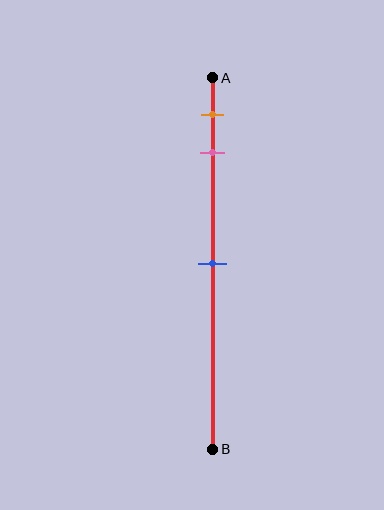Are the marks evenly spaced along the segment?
No, the marks are not evenly spaced.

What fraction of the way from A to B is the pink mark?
The pink mark is approximately 20% (0.2) of the way from A to B.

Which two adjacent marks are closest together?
The orange and pink marks are the closest adjacent pair.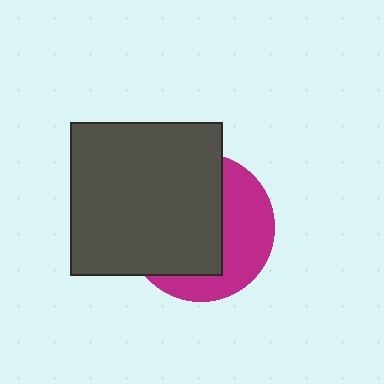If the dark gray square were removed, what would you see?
You would see the complete magenta circle.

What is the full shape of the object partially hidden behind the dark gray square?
The partially hidden object is a magenta circle.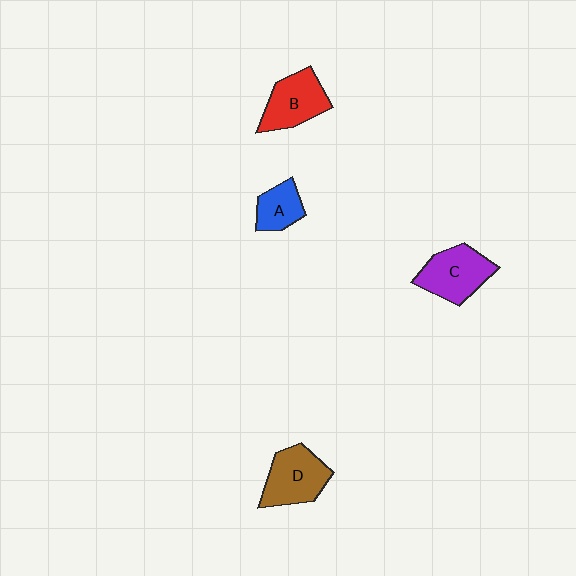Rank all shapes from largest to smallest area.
From largest to smallest: C (purple), D (brown), B (red), A (blue).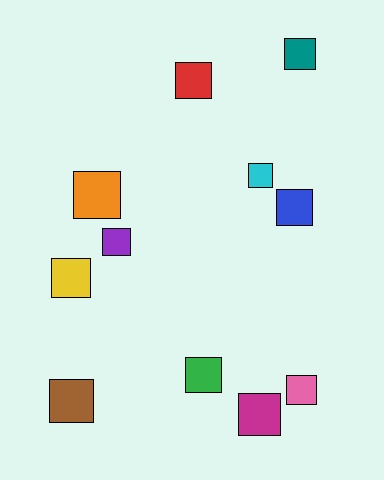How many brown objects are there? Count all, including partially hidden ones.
There is 1 brown object.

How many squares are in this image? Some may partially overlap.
There are 11 squares.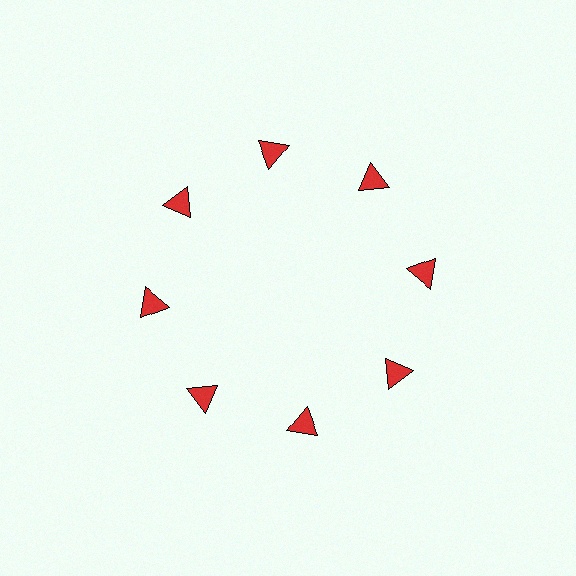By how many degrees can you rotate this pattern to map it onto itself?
The pattern maps onto itself every 45 degrees of rotation.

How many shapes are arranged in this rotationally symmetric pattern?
There are 8 shapes, arranged in 8 groups of 1.